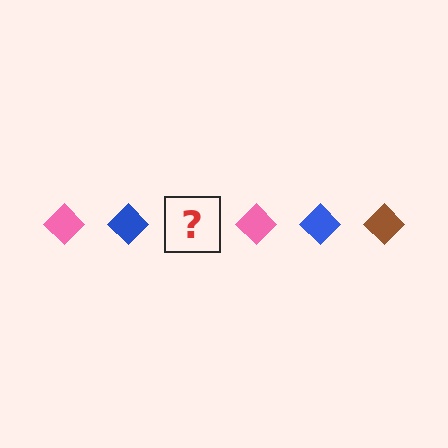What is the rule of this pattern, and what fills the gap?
The rule is that the pattern cycles through pink, blue, brown diamonds. The gap should be filled with a brown diamond.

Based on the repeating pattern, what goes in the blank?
The blank should be a brown diamond.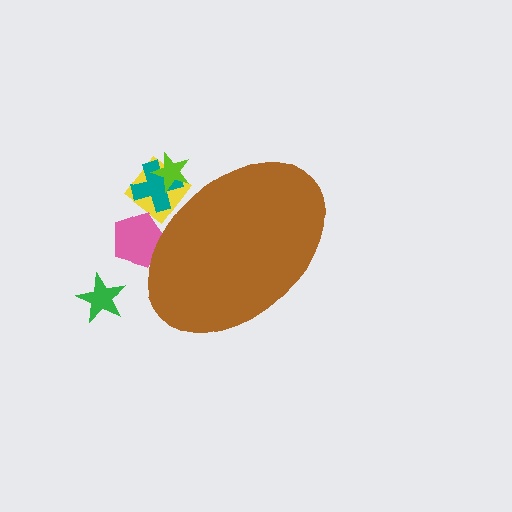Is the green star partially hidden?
No, the green star is fully visible.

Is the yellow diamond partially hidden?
Yes, the yellow diamond is partially hidden behind the brown ellipse.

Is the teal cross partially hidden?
Yes, the teal cross is partially hidden behind the brown ellipse.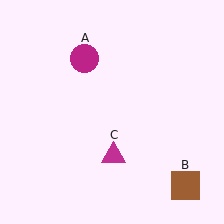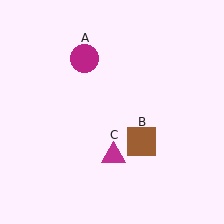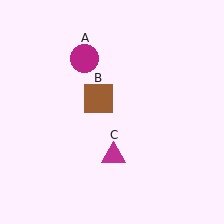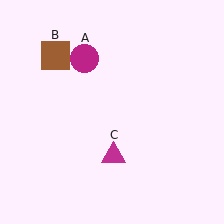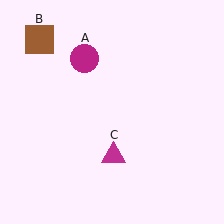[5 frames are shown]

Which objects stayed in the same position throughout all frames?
Magenta circle (object A) and magenta triangle (object C) remained stationary.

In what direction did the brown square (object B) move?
The brown square (object B) moved up and to the left.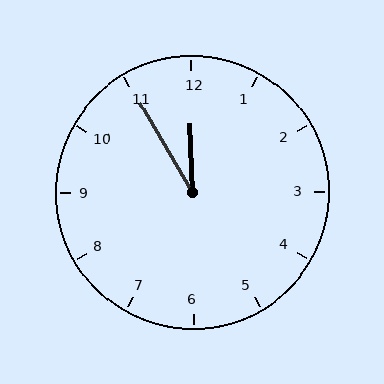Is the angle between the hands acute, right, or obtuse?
It is acute.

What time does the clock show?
11:55.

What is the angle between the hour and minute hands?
Approximately 28 degrees.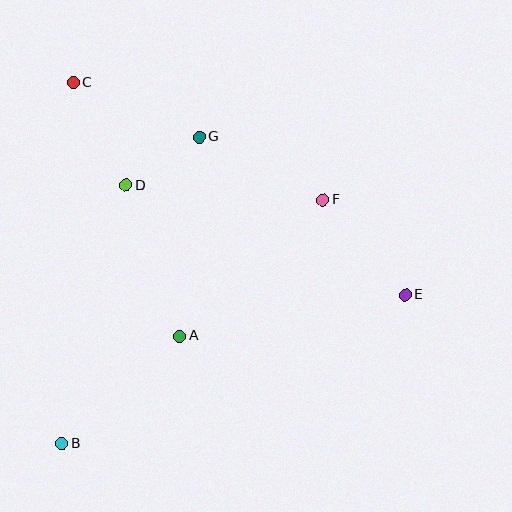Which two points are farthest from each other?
Points C and E are farthest from each other.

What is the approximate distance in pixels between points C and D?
The distance between C and D is approximately 115 pixels.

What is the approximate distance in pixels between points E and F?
The distance between E and F is approximately 126 pixels.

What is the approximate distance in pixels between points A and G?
The distance between A and G is approximately 200 pixels.